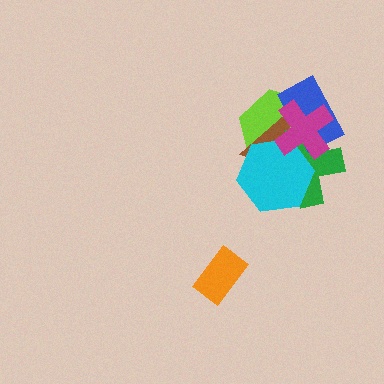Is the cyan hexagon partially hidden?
Yes, it is partially covered by another shape.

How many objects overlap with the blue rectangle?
4 objects overlap with the blue rectangle.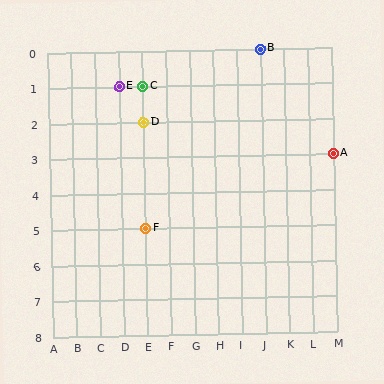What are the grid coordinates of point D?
Point D is at grid coordinates (E, 2).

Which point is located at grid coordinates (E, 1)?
Point C is at (E, 1).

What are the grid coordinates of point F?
Point F is at grid coordinates (E, 5).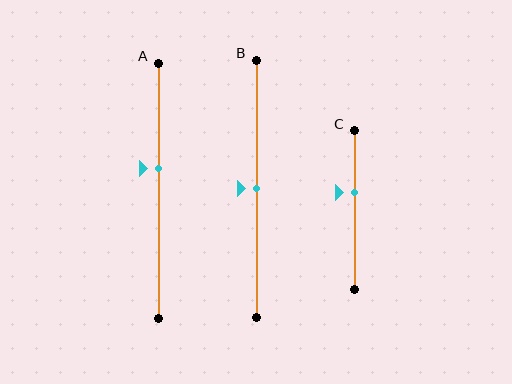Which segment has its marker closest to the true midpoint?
Segment B has its marker closest to the true midpoint.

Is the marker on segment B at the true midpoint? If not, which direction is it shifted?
Yes, the marker on segment B is at the true midpoint.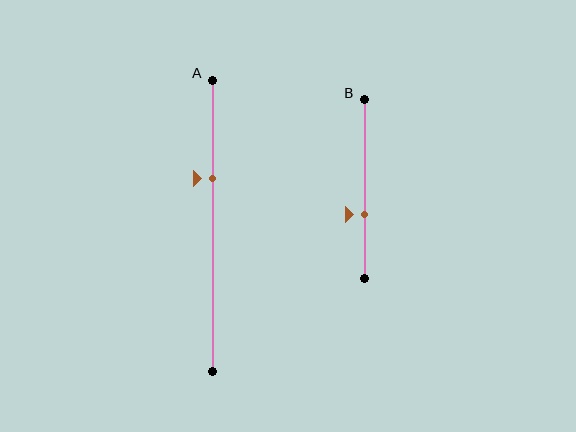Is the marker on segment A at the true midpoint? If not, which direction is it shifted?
No, the marker on segment A is shifted upward by about 16% of the segment length.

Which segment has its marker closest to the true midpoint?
Segment B has its marker closest to the true midpoint.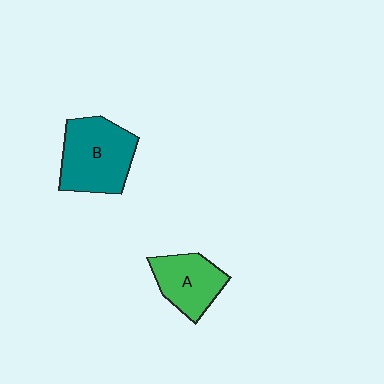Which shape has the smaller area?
Shape A (green).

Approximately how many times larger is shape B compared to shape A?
Approximately 1.4 times.